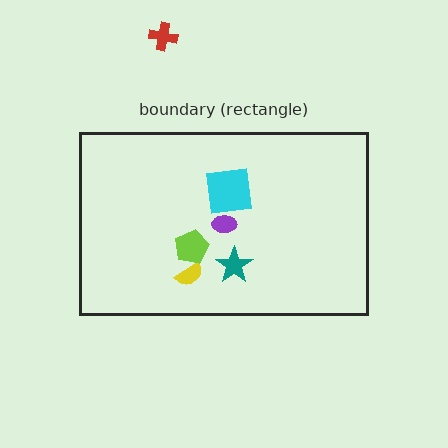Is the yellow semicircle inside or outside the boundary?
Inside.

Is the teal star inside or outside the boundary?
Inside.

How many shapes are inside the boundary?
5 inside, 1 outside.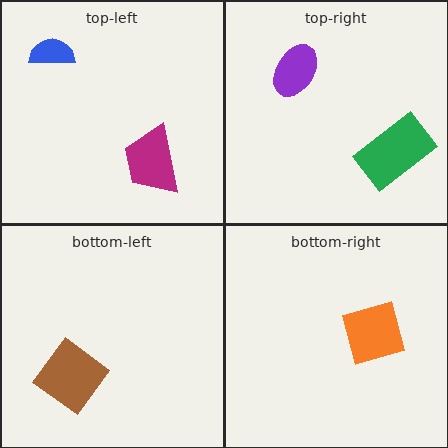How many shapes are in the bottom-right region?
1.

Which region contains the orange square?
The bottom-right region.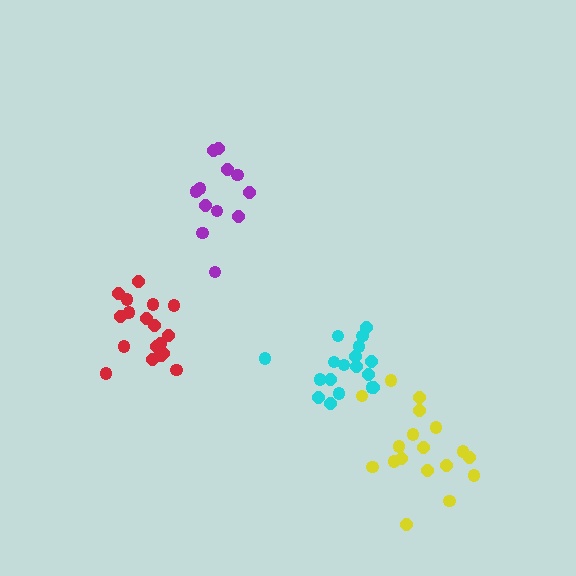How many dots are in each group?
Group 1: 18 dots, Group 2: 18 dots, Group 3: 18 dots, Group 4: 12 dots (66 total).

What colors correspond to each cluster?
The clusters are colored: yellow, cyan, red, purple.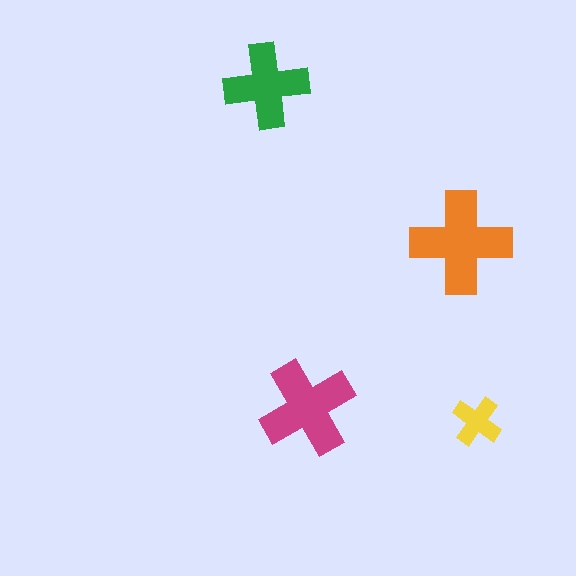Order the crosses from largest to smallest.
the orange one, the magenta one, the green one, the yellow one.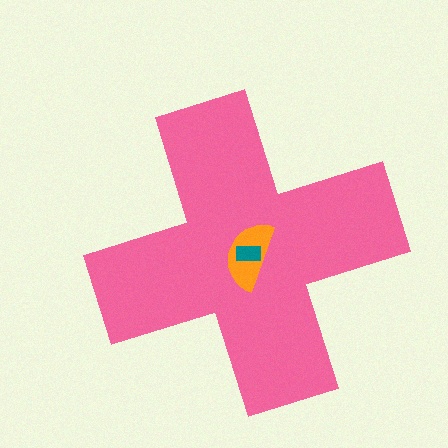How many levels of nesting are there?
3.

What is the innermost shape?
The teal rectangle.